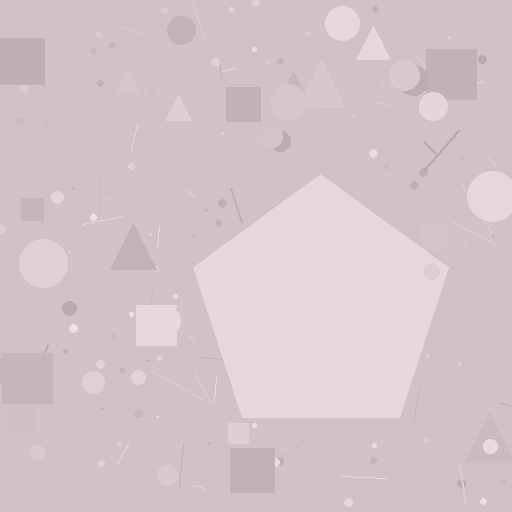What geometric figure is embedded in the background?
A pentagon is embedded in the background.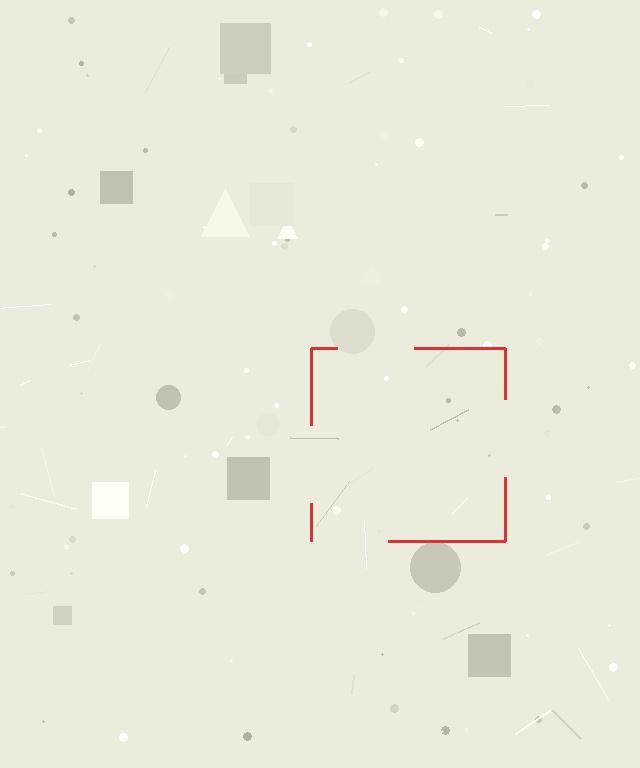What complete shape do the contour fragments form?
The contour fragments form a square.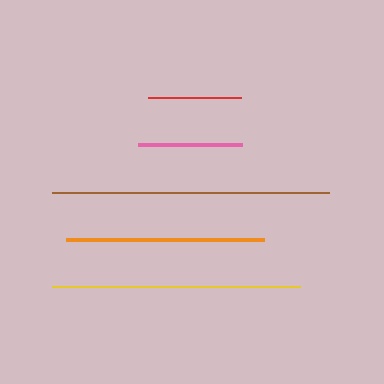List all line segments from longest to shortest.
From longest to shortest: brown, yellow, orange, pink, red.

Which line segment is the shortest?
The red line is the shortest at approximately 93 pixels.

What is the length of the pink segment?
The pink segment is approximately 104 pixels long.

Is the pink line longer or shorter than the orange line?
The orange line is longer than the pink line.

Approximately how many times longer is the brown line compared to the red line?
The brown line is approximately 3.0 times the length of the red line.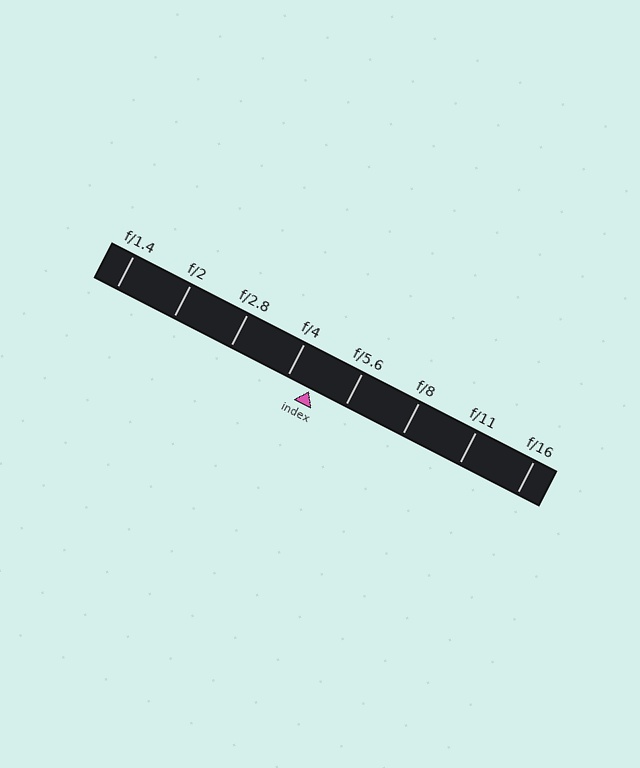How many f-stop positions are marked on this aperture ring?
There are 8 f-stop positions marked.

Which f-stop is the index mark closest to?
The index mark is closest to f/4.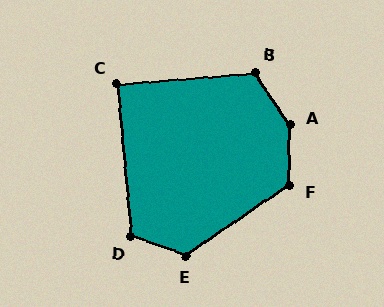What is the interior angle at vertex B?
Approximately 119 degrees (obtuse).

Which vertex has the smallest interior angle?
C, at approximately 89 degrees.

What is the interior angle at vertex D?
Approximately 115 degrees (obtuse).